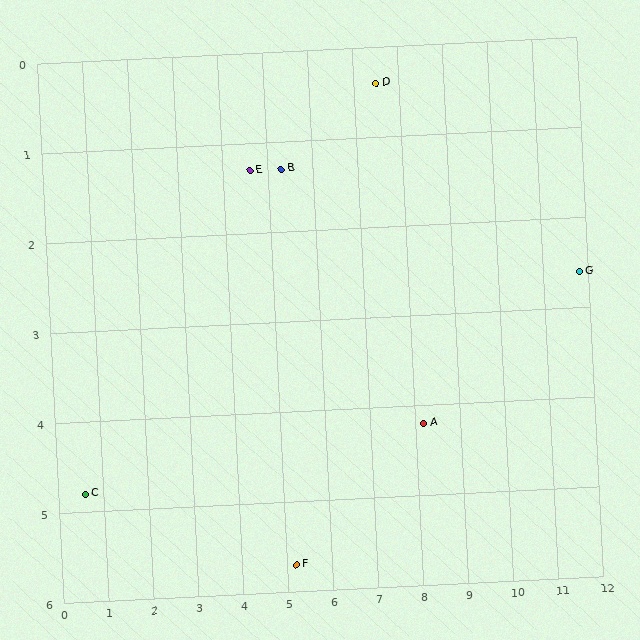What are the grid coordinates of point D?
Point D is at approximately (7.5, 0.4).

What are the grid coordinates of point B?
Point B is at approximately (5.3, 1.3).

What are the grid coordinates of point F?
Point F is at approximately (5.2, 5.7).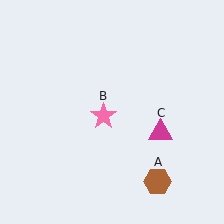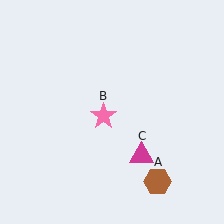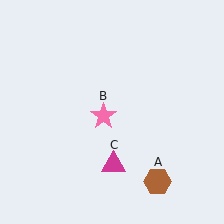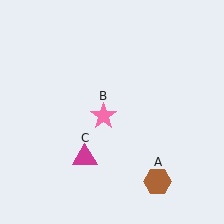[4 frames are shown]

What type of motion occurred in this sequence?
The magenta triangle (object C) rotated clockwise around the center of the scene.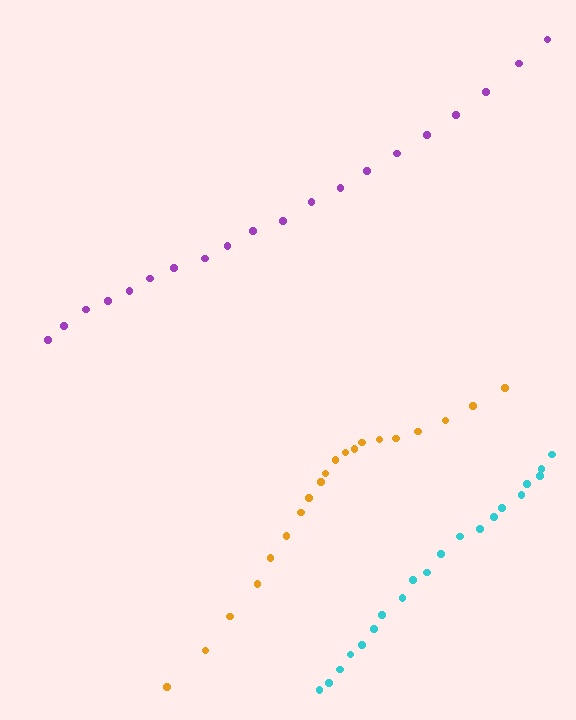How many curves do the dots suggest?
There are 3 distinct paths.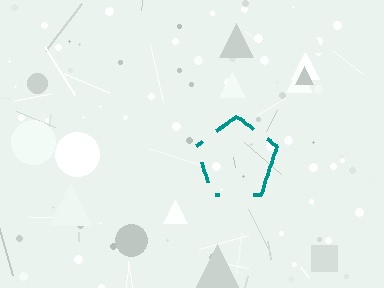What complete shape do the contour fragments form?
The contour fragments form a pentagon.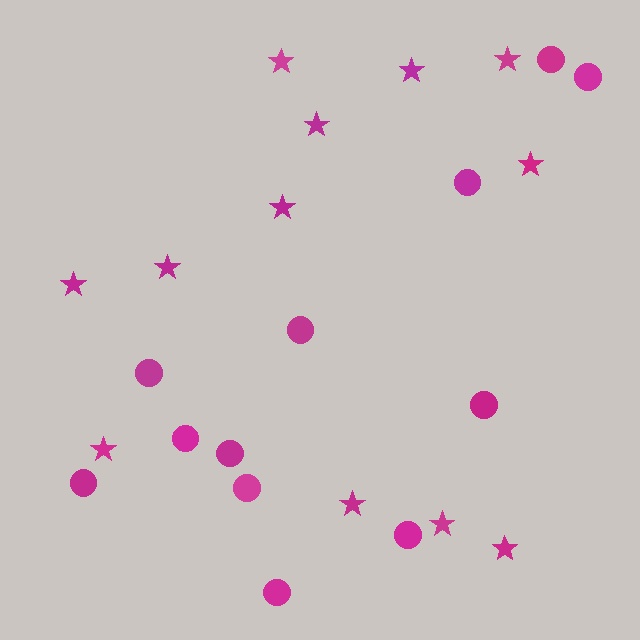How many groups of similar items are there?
There are 2 groups: one group of circles (12) and one group of stars (12).